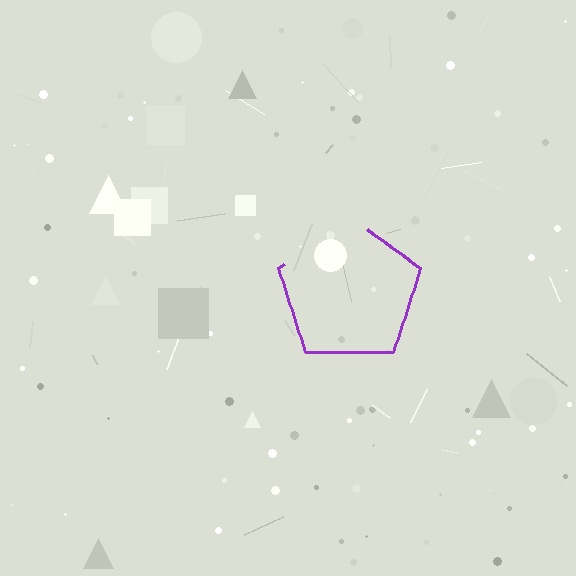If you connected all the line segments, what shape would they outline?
They would outline a pentagon.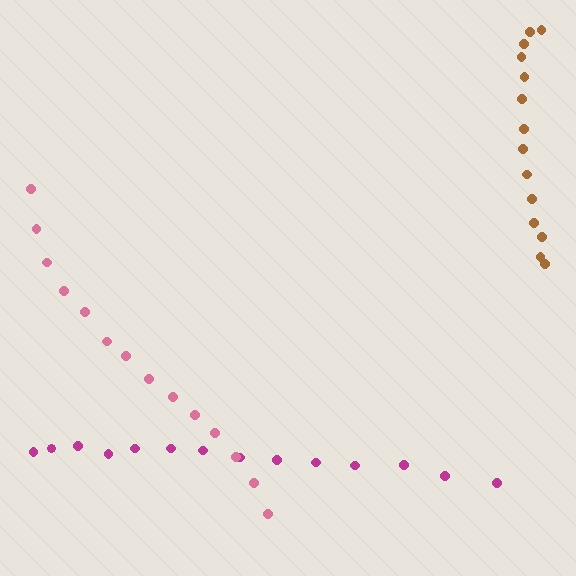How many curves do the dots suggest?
There are 3 distinct paths.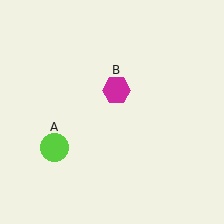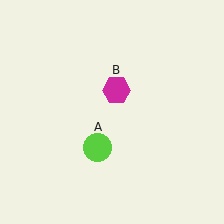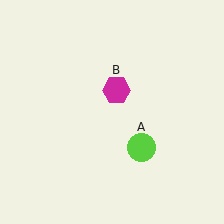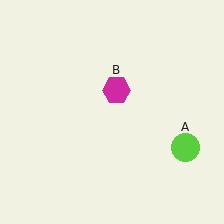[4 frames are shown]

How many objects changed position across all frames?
1 object changed position: lime circle (object A).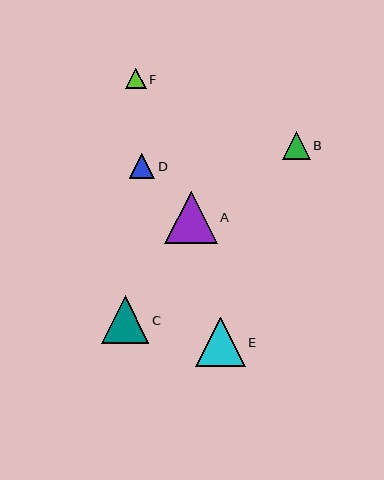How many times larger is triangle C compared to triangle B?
Triangle C is approximately 1.7 times the size of triangle B.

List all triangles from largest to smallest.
From largest to smallest: A, E, C, B, D, F.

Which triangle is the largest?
Triangle A is the largest with a size of approximately 52 pixels.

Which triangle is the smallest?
Triangle F is the smallest with a size of approximately 21 pixels.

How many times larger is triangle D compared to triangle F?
Triangle D is approximately 1.2 times the size of triangle F.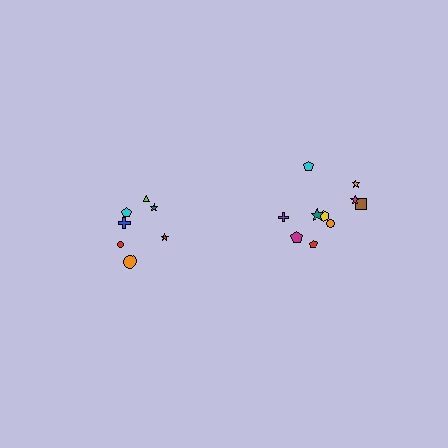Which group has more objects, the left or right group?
The right group.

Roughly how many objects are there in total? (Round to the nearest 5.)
Roughly 15 objects in total.